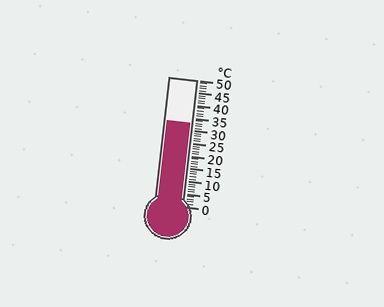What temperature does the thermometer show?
The thermometer shows approximately 33°C.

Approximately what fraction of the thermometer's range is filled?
The thermometer is filled to approximately 65% of its range.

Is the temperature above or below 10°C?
The temperature is above 10°C.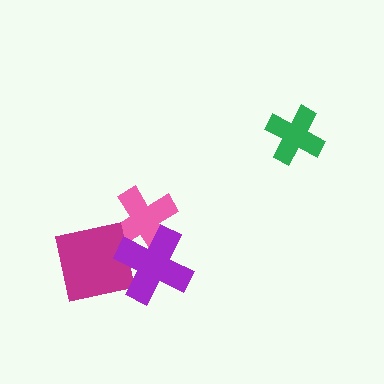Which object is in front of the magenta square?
The purple cross is in front of the magenta square.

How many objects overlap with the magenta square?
2 objects overlap with the magenta square.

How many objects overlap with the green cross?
0 objects overlap with the green cross.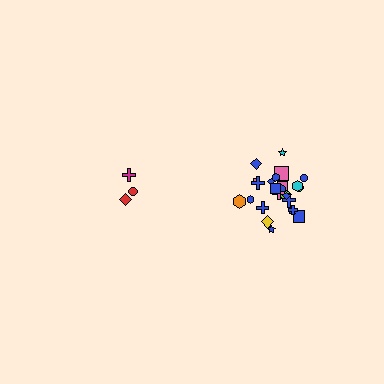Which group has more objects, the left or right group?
The right group.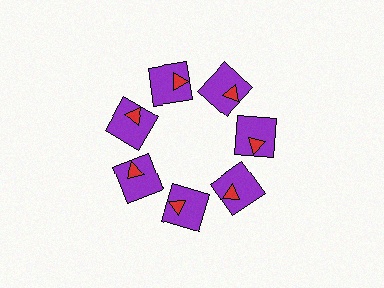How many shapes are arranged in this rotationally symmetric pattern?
There are 14 shapes, arranged in 7 groups of 2.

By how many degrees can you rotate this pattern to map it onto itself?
The pattern maps onto itself every 51 degrees of rotation.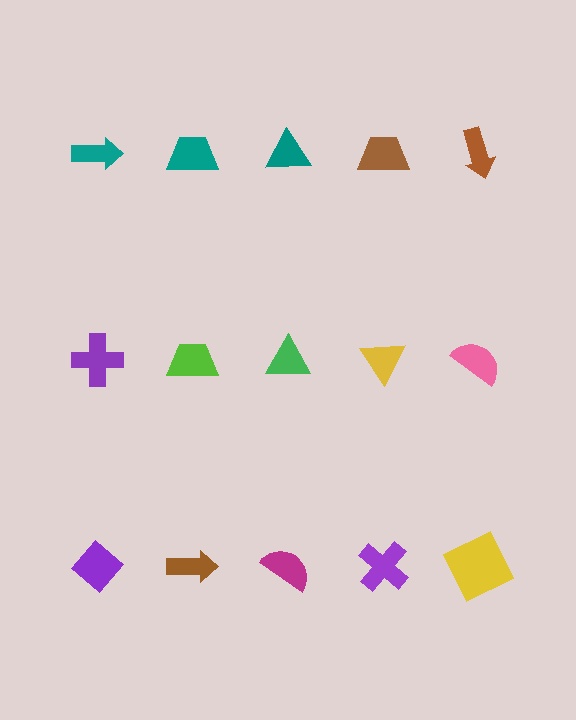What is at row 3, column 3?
A magenta semicircle.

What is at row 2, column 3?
A green triangle.